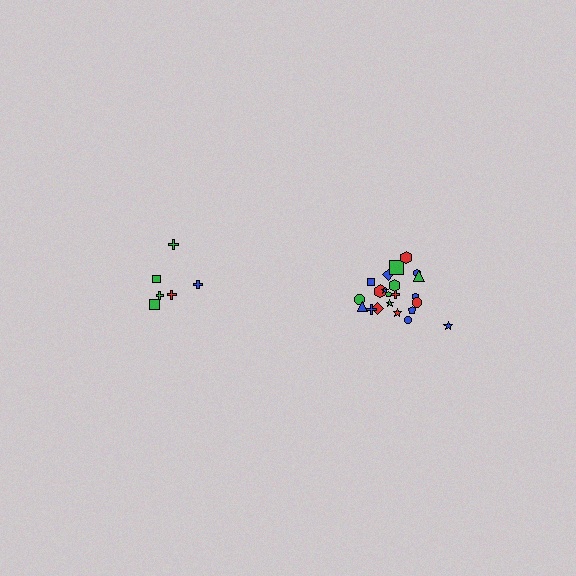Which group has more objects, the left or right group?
The right group.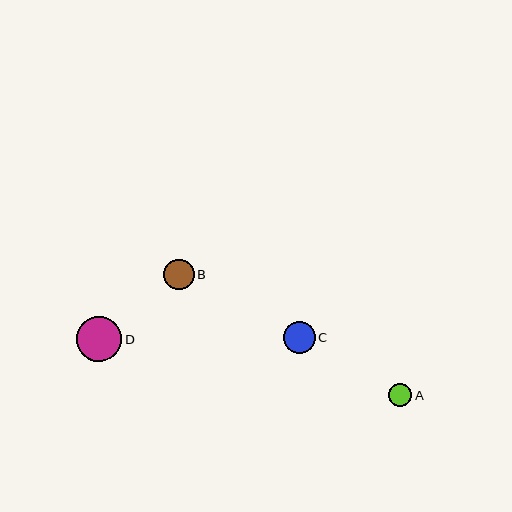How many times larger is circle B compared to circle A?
Circle B is approximately 1.3 times the size of circle A.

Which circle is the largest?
Circle D is the largest with a size of approximately 45 pixels.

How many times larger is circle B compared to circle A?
Circle B is approximately 1.3 times the size of circle A.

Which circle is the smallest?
Circle A is the smallest with a size of approximately 23 pixels.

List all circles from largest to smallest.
From largest to smallest: D, C, B, A.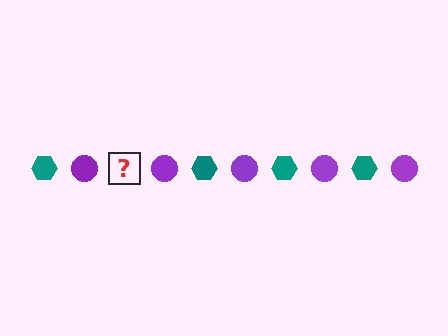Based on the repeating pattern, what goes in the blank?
The blank should be a teal hexagon.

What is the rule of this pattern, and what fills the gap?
The rule is that the pattern alternates between teal hexagon and purple circle. The gap should be filled with a teal hexagon.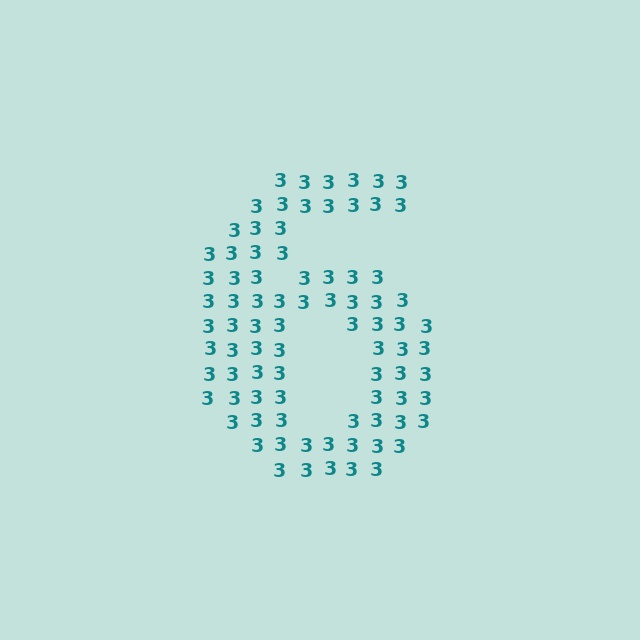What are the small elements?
The small elements are digit 3's.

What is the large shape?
The large shape is the digit 6.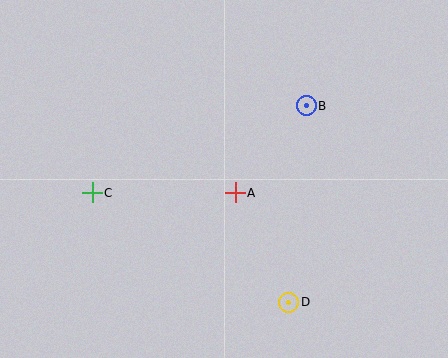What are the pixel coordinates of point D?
Point D is at (289, 302).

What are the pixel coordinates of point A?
Point A is at (235, 193).